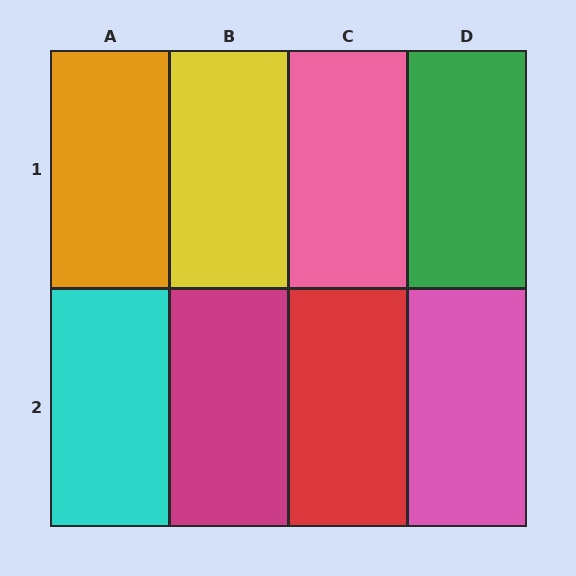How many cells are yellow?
1 cell is yellow.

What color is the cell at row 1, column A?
Orange.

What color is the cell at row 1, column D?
Green.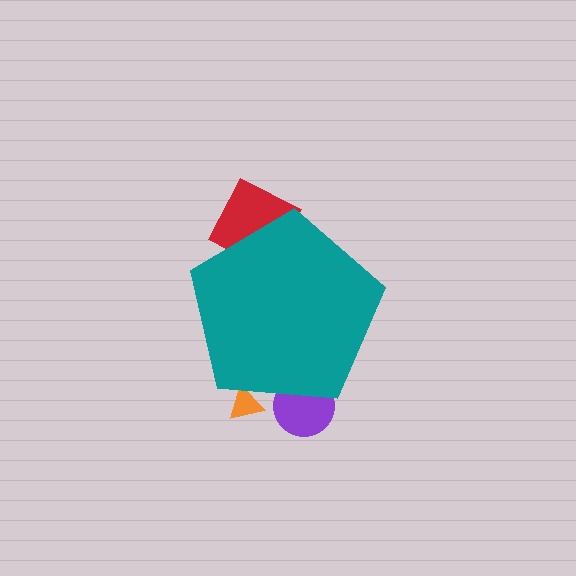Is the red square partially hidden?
Yes, the red square is partially hidden behind the teal pentagon.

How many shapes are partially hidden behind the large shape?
3 shapes are partially hidden.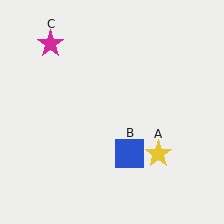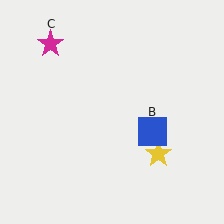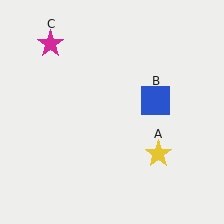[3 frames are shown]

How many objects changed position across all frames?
1 object changed position: blue square (object B).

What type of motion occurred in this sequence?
The blue square (object B) rotated counterclockwise around the center of the scene.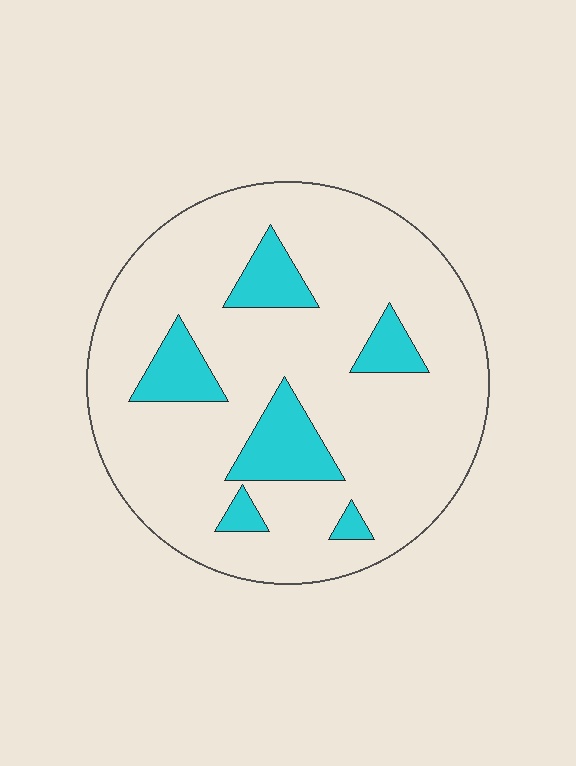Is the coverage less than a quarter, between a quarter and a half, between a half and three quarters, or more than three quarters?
Less than a quarter.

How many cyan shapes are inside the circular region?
6.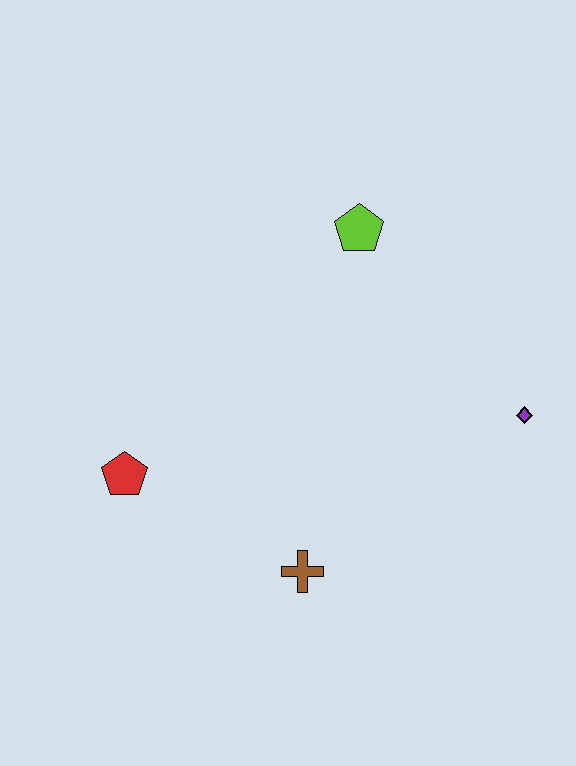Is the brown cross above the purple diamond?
No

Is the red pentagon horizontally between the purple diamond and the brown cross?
No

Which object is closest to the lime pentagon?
The purple diamond is closest to the lime pentagon.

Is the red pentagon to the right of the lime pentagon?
No